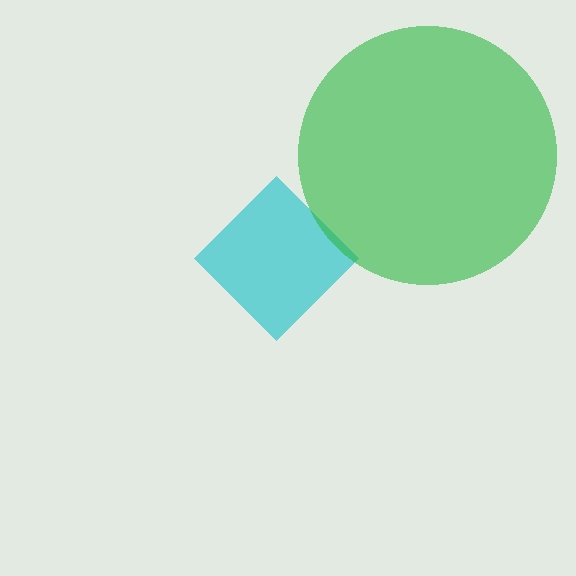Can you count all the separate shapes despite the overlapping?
Yes, there are 2 separate shapes.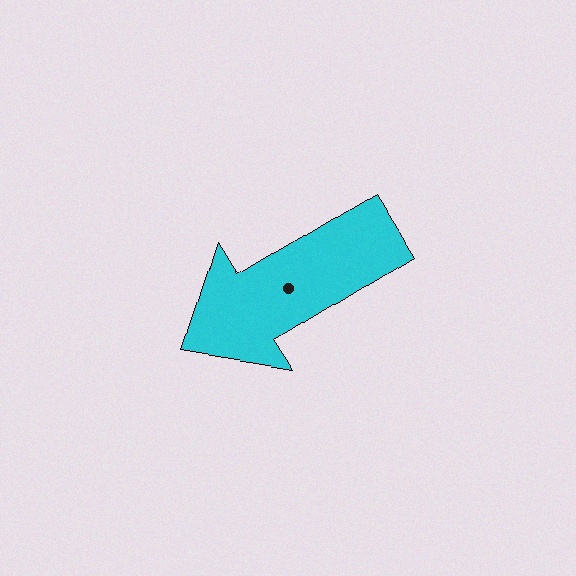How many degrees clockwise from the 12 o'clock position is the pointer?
Approximately 238 degrees.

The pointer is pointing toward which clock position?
Roughly 8 o'clock.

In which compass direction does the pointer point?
Southwest.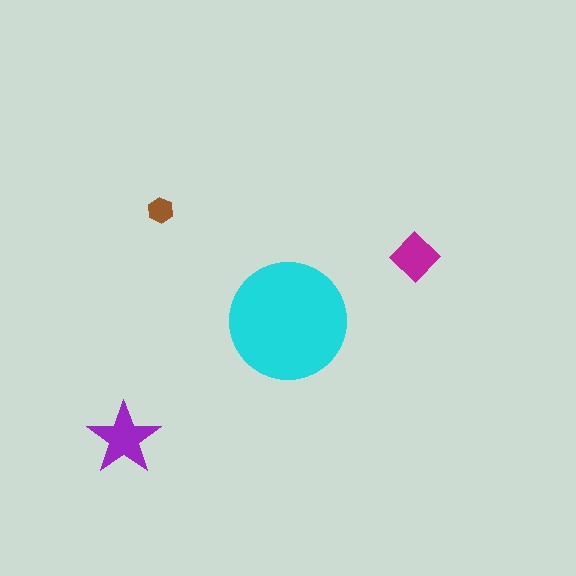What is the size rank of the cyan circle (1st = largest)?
1st.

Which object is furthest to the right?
The magenta diamond is rightmost.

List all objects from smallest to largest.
The brown hexagon, the magenta diamond, the purple star, the cyan circle.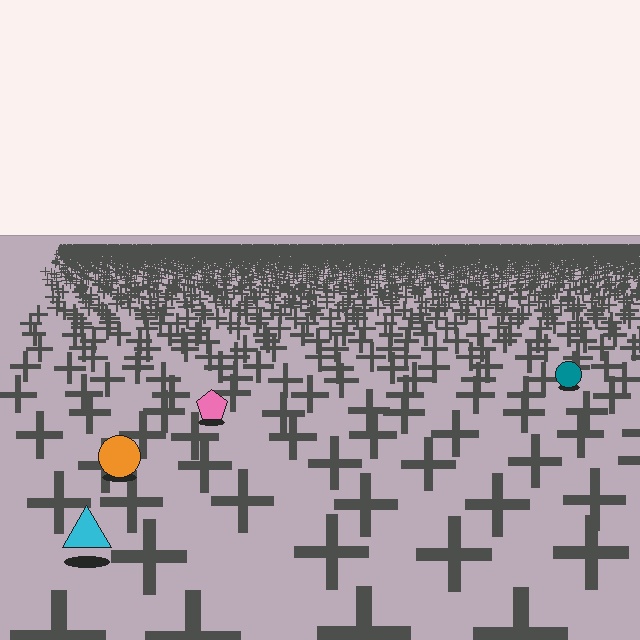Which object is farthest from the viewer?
The teal circle is farthest from the viewer. It appears smaller and the ground texture around it is denser.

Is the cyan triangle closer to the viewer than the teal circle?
Yes. The cyan triangle is closer — you can tell from the texture gradient: the ground texture is coarser near it.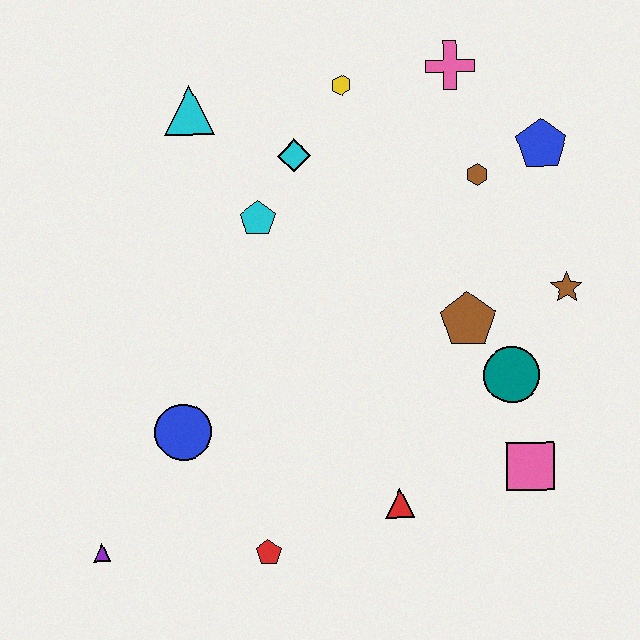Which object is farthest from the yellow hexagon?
The purple triangle is farthest from the yellow hexagon.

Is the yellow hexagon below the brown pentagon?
No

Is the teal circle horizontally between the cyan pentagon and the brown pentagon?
No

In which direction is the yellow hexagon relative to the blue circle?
The yellow hexagon is above the blue circle.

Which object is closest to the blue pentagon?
The brown hexagon is closest to the blue pentagon.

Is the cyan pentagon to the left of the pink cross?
Yes